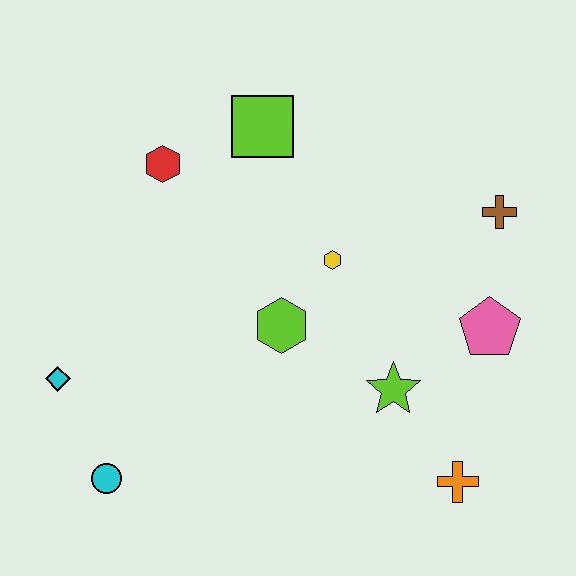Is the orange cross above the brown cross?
No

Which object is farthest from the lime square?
The orange cross is farthest from the lime square.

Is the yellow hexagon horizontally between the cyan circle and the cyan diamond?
No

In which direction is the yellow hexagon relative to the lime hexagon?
The yellow hexagon is above the lime hexagon.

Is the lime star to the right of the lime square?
Yes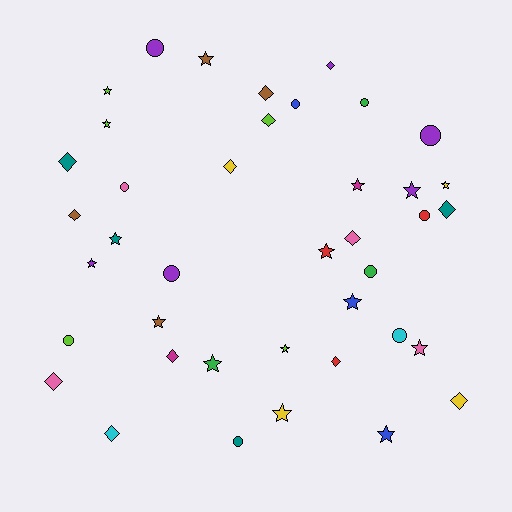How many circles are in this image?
There are 11 circles.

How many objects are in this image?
There are 40 objects.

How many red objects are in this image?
There are 3 red objects.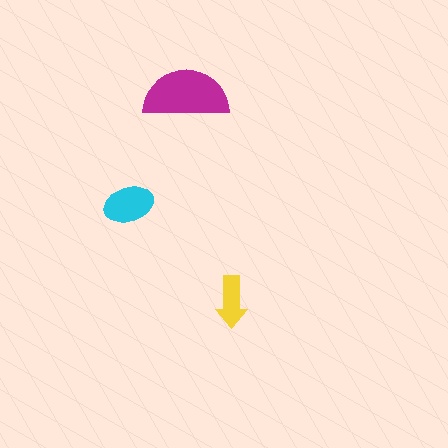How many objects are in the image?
There are 3 objects in the image.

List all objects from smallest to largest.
The yellow arrow, the cyan ellipse, the magenta semicircle.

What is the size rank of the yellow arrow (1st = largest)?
3rd.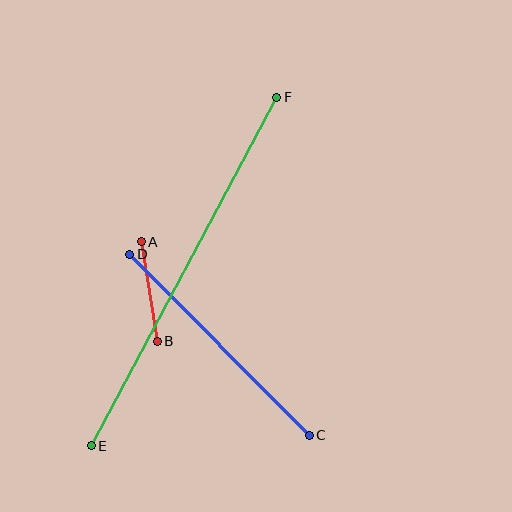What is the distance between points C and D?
The distance is approximately 255 pixels.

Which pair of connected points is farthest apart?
Points E and F are farthest apart.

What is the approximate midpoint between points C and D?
The midpoint is at approximately (219, 345) pixels.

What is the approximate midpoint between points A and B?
The midpoint is at approximately (149, 291) pixels.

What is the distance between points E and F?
The distance is approximately 395 pixels.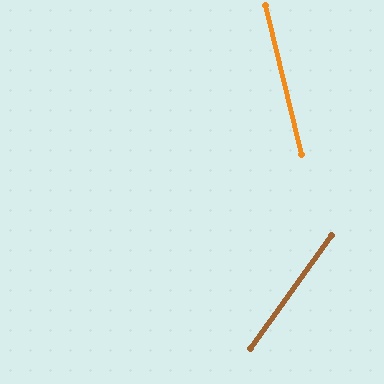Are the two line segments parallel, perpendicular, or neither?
Neither parallel nor perpendicular — they differ by about 49°.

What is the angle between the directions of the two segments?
Approximately 49 degrees.